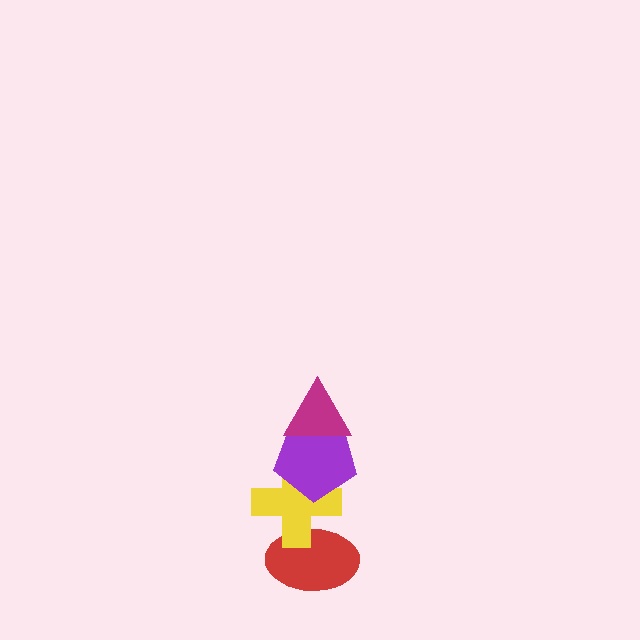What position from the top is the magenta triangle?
The magenta triangle is 1st from the top.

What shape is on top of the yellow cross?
The purple pentagon is on top of the yellow cross.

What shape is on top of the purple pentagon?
The magenta triangle is on top of the purple pentagon.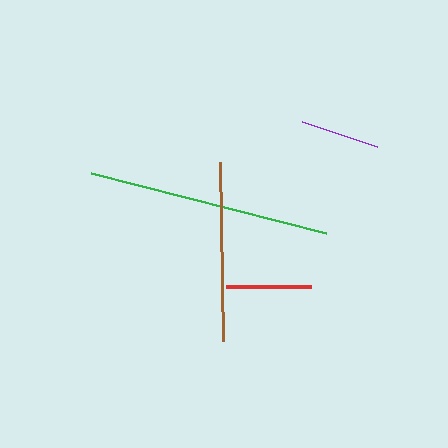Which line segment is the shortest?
The purple line is the shortest at approximately 78 pixels.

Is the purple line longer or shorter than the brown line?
The brown line is longer than the purple line.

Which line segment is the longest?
The green line is the longest at approximately 243 pixels.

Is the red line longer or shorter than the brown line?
The brown line is longer than the red line.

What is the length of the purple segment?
The purple segment is approximately 78 pixels long.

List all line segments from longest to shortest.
From longest to shortest: green, brown, red, purple.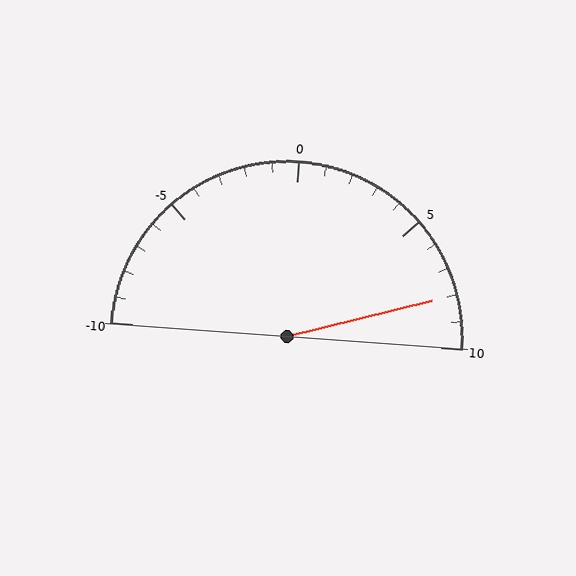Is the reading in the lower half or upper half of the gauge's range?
The reading is in the upper half of the range (-10 to 10).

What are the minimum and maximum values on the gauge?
The gauge ranges from -10 to 10.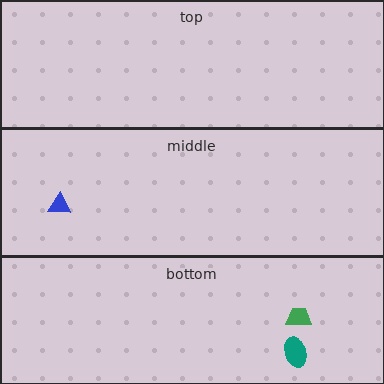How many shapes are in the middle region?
1.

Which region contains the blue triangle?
The middle region.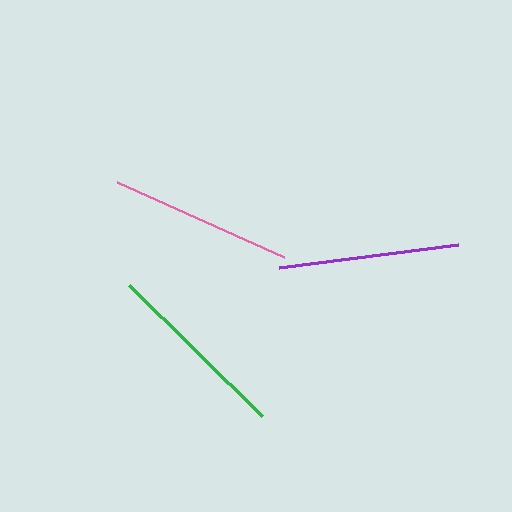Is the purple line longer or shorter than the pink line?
The pink line is longer than the purple line.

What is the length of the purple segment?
The purple segment is approximately 181 pixels long.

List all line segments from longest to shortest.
From longest to shortest: green, pink, purple.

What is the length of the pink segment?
The pink segment is approximately 183 pixels long.